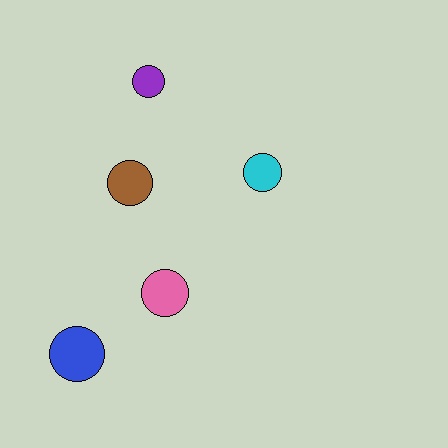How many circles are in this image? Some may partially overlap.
There are 5 circles.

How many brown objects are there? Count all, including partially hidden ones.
There is 1 brown object.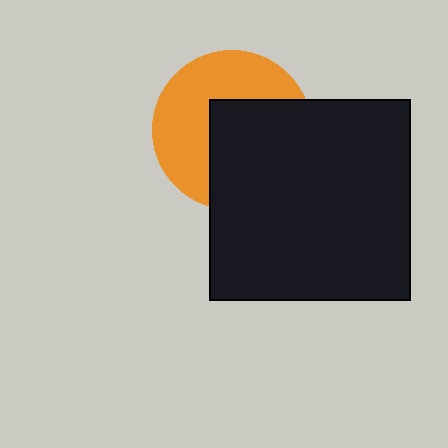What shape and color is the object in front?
The object in front is a black square.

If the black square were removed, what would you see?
You would see the complete orange circle.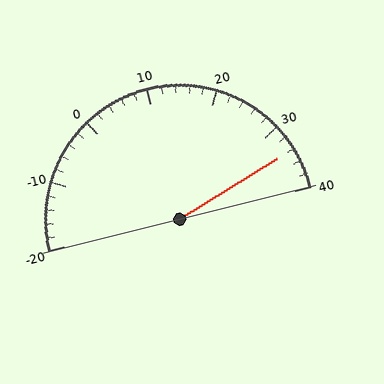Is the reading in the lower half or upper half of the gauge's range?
The reading is in the upper half of the range (-20 to 40).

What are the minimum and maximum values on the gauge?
The gauge ranges from -20 to 40.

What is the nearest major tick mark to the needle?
The nearest major tick mark is 30.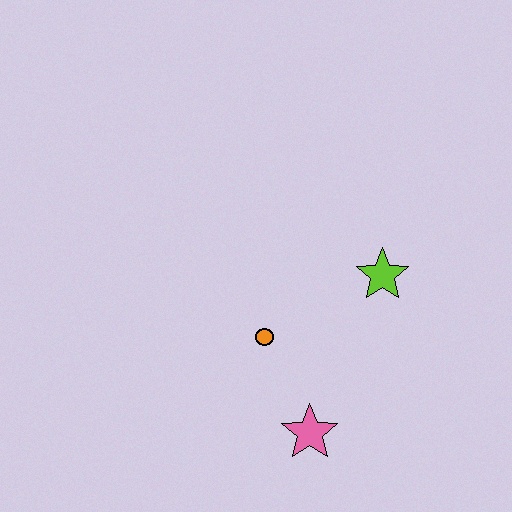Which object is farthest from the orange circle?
The lime star is farthest from the orange circle.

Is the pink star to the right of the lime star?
No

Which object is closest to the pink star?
The orange circle is closest to the pink star.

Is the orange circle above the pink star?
Yes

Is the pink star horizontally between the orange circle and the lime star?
Yes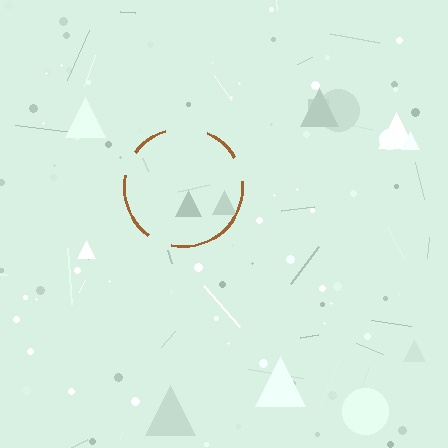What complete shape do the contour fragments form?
The contour fragments form a circle.